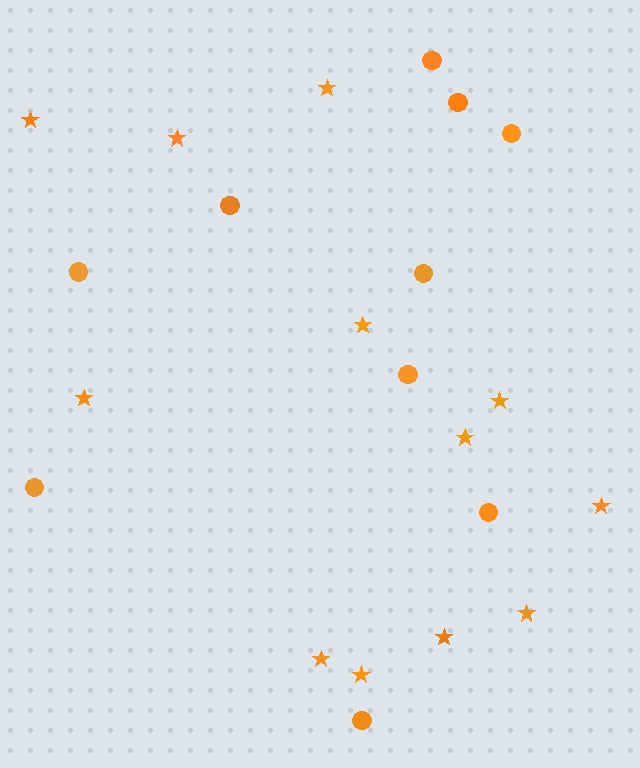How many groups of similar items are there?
There are 2 groups: one group of stars (12) and one group of circles (10).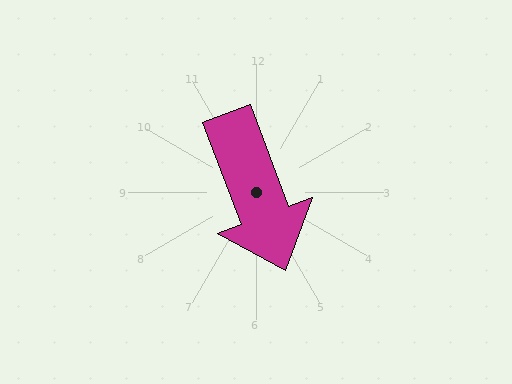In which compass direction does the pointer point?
South.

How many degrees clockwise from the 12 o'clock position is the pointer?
Approximately 159 degrees.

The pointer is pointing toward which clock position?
Roughly 5 o'clock.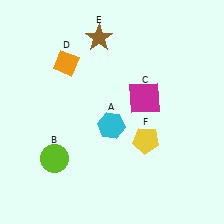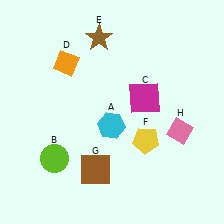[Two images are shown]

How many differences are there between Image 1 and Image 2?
There are 2 differences between the two images.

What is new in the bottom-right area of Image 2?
A pink diamond (H) was added in the bottom-right area of Image 2.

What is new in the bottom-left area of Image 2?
A brown square (G) was added in the bottom-left area of Image 2.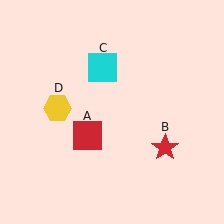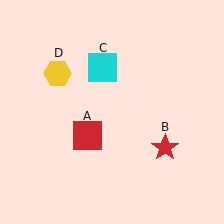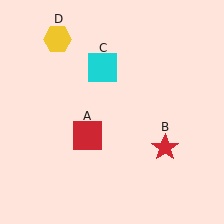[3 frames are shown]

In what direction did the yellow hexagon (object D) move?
The yellow hexagon (object D) moved up.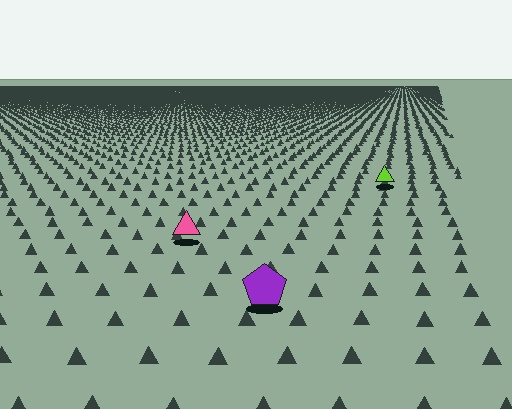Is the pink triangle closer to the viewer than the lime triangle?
Yes. The pink triangle is closer — you can tell from the texture gradient: the ground texture is coarser near it.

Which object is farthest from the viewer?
The lime triangle is farthest from the viewer. It appears smaller and the ground texture around it is denser.